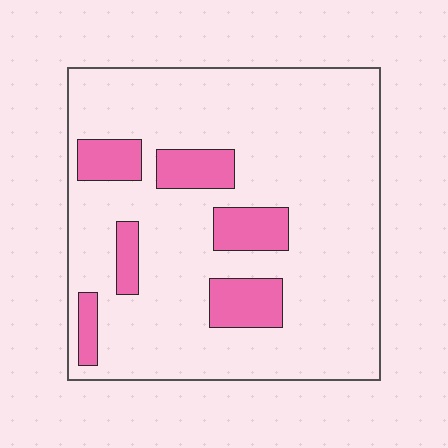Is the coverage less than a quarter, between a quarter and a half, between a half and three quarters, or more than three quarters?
Less than a quarter.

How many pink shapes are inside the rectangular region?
6.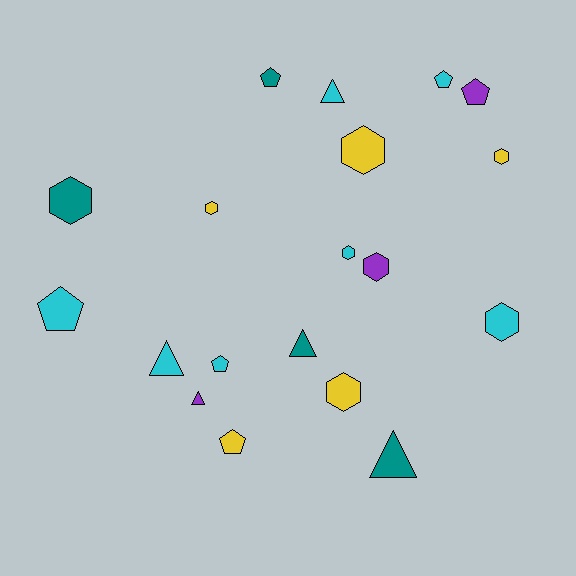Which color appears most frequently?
Cyan, with 7 objects.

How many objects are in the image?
There are 19 objects.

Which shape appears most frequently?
Hexagon, with 8 objects.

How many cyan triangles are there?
There are 2 cyan triangles.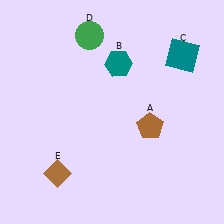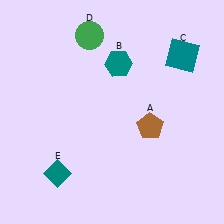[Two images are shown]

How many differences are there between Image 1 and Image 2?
There is 1 difference between the two images.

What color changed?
The diamond (E) changed from brown in Image 1 to teal in Image 2.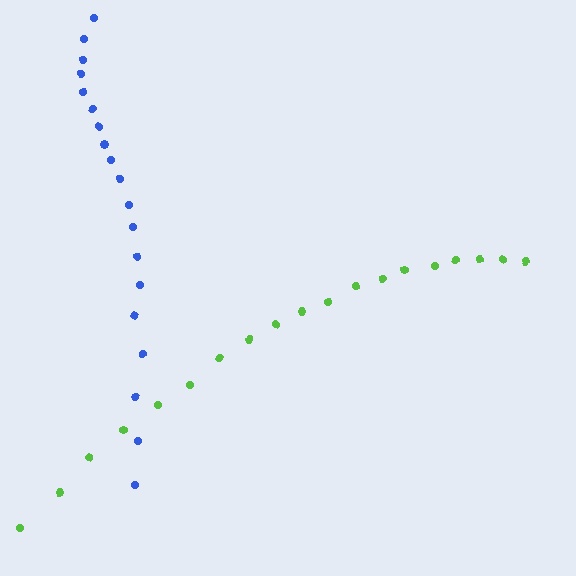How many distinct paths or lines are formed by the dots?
There are 2 distinct paths.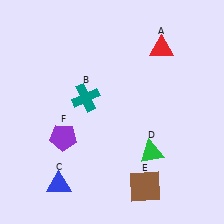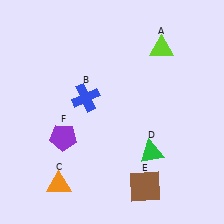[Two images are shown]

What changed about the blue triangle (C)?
In Image 1, C is blue. In Image 2, it changed to orange.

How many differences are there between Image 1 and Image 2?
There are 3 differences between the two images.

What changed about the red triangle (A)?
In Image 1, A is red. In Image 2, it changed to lime.